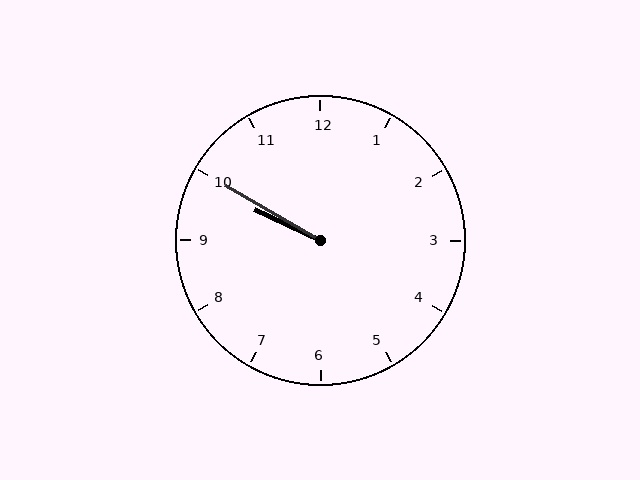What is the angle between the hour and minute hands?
Approximately 5 degrees.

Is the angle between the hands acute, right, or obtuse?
It is acute.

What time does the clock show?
9:50.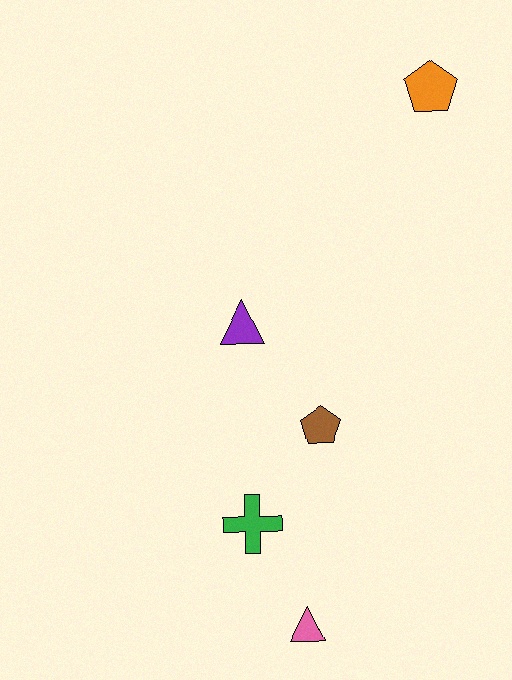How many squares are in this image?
There are no squares.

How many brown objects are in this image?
There is 1 brown object.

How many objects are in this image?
There are 5 objects.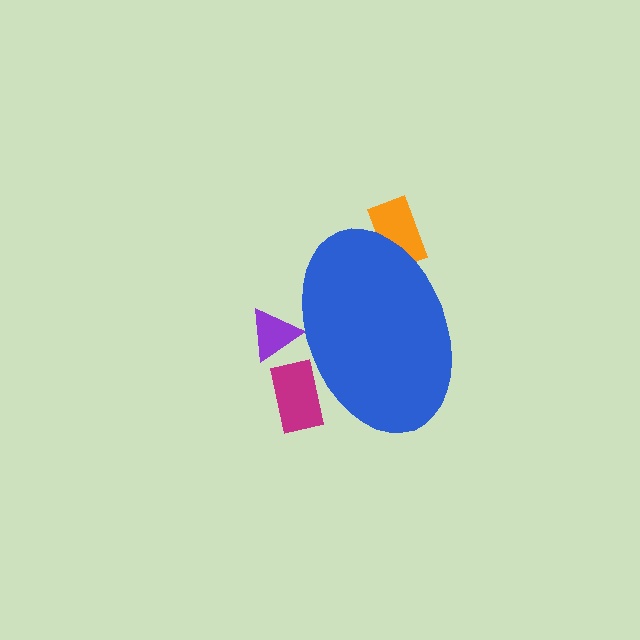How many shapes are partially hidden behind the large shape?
3 shapes are partially hidden.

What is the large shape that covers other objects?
A blue ellipse.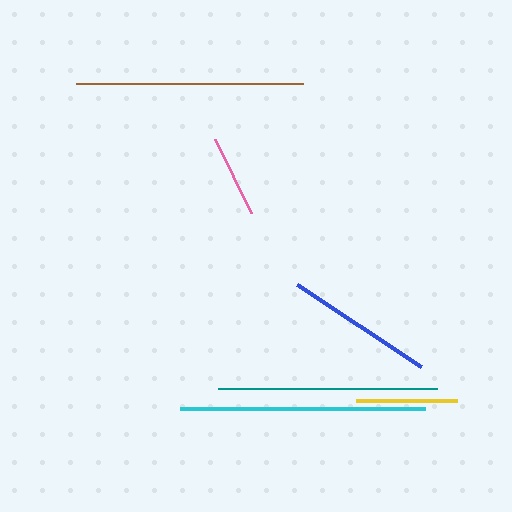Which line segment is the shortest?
The pink line is the shortest at approximately 82 pixels.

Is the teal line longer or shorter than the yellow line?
The teal line is longer than the yellow line.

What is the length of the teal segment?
The teal segment is approximately 219 pixels long.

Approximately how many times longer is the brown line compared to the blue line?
The brown line is approximately 1.5 times the length of the blue line.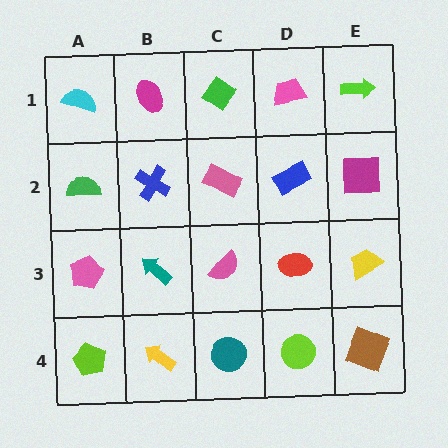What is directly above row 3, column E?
A magenta square.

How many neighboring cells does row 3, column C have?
4.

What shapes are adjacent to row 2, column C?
A green diamond (row 1, column C), a pink semicircle (row 3, column C), a blue cross (row 2, column B), a blue rectangle (row 2, column D).